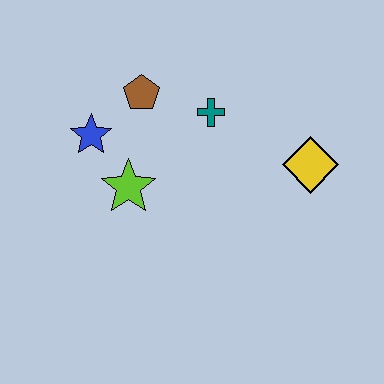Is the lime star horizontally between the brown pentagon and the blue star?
Yes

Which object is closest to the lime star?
The blue star is closest to the lime star.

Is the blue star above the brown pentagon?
No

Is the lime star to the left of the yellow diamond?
Yes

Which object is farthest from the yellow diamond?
The blue star is farthest from the yellow diamond.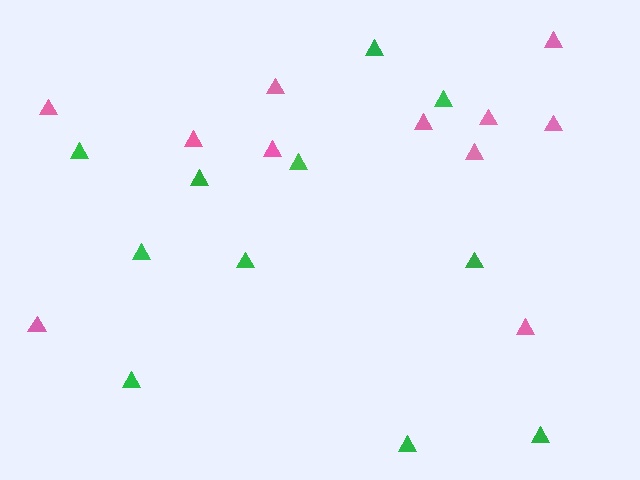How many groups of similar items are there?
There are 2 groups: one group of green triangles (11) and one group of pink triangles (11).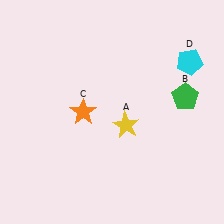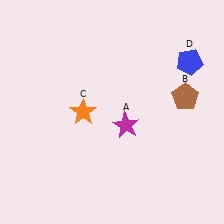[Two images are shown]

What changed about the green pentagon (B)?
In Image 1, B is green. In Image 2, it changed to brown.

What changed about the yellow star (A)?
In Image 1, A is yellow. In Image 2, it changed to magenta.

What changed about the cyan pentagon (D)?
In Image 1, D is cyan. In Image 2, it changed to blue.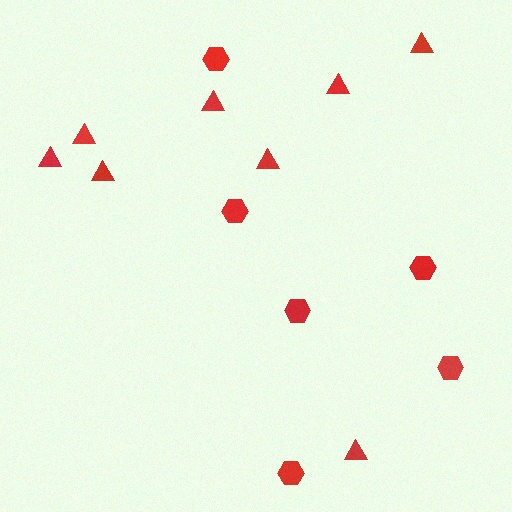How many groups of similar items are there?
There are 2 groups: one group of triangles (8) and one group of hexagons (6).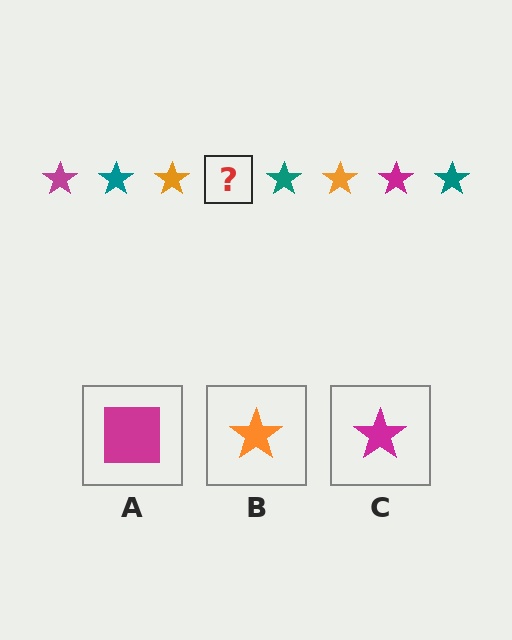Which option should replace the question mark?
Option C.